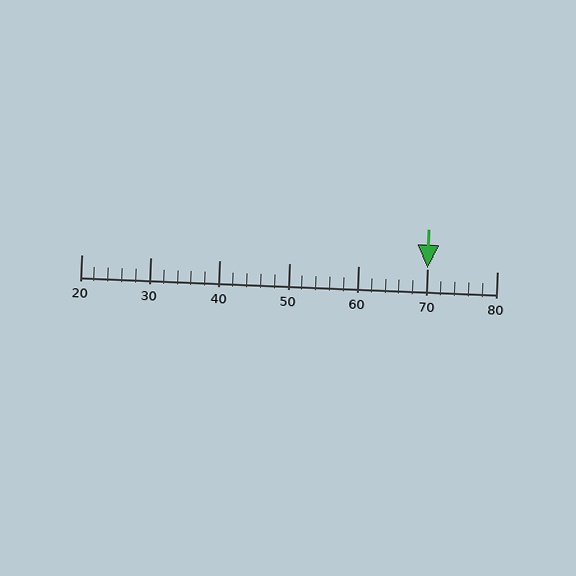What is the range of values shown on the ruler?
The ruler shows values from 20 to 80.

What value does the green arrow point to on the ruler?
The green arrow points to approximately 70.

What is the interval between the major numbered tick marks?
The major tick marks are spaced 10 units apart.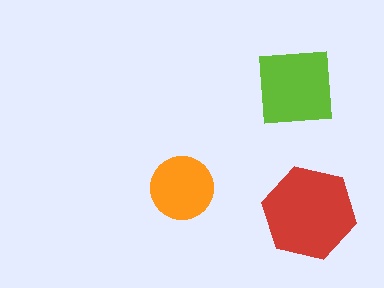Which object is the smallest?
The orange circle.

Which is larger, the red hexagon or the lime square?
The red hexagon.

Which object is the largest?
The red hexagon.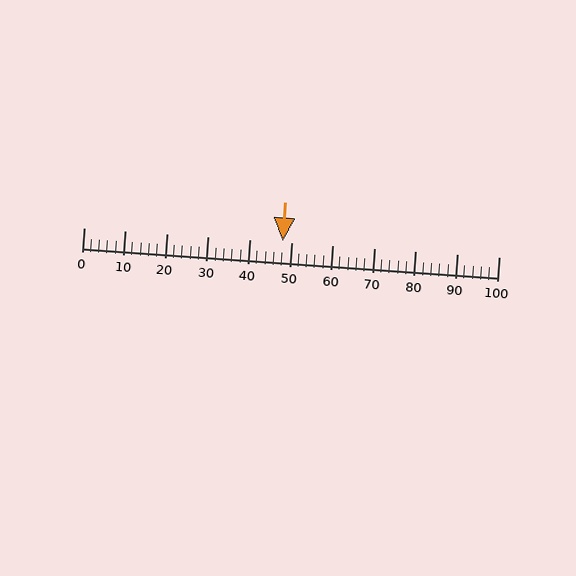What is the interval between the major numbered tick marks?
The major tick marks are spaced 10 units apart.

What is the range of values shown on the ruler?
The ruler shows values from 0 to 100.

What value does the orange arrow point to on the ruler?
The orange arrow points to approximately 48.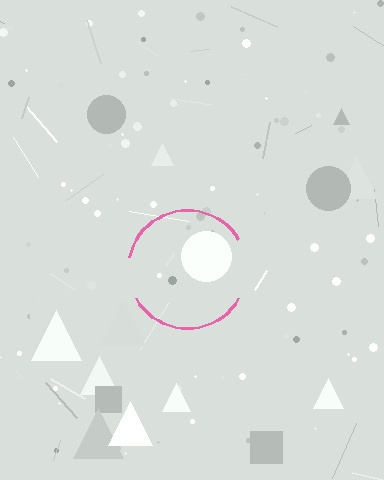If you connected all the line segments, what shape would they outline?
They would outline a circle.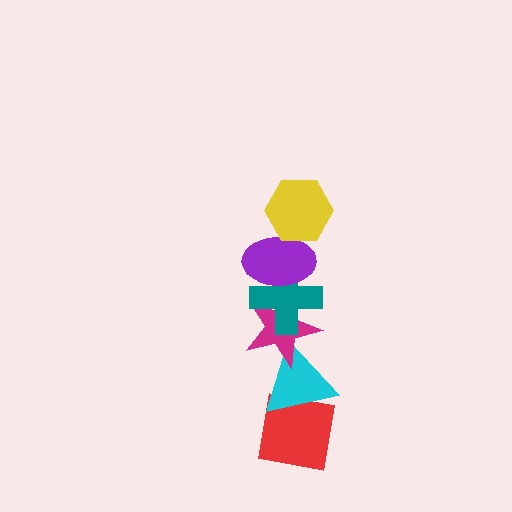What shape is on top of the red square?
The cyan triangle is on top of the red square.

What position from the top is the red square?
The red square is 6th from the top.